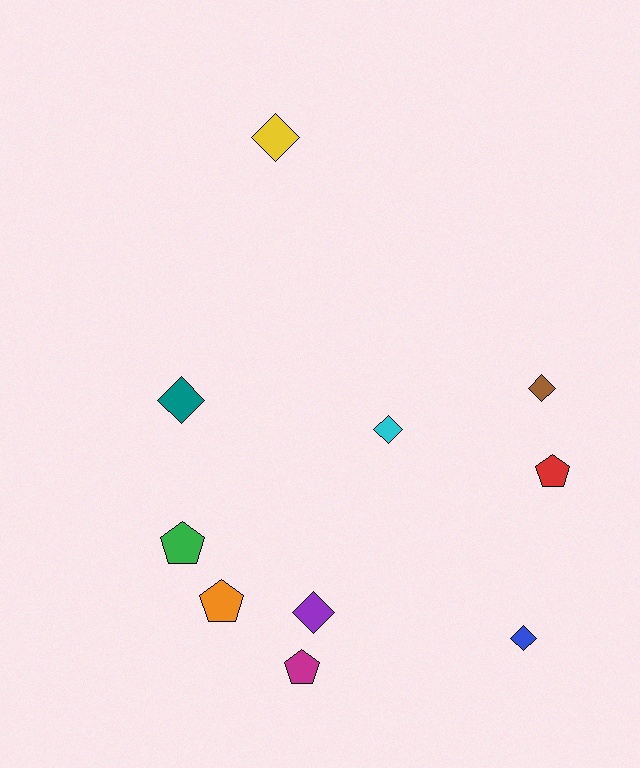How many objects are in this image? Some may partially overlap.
There are 10 objects.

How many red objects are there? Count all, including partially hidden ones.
There is 1 red object.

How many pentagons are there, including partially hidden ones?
There are 4 pentagons.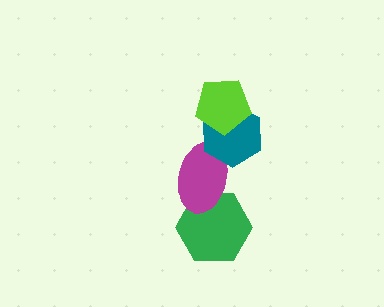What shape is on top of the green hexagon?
The magenta ellipse is on top of the green hexagon.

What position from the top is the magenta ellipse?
The magenta ellipse is 3rd from the top.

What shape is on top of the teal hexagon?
The lime pentagon is on top of the teal hexagon.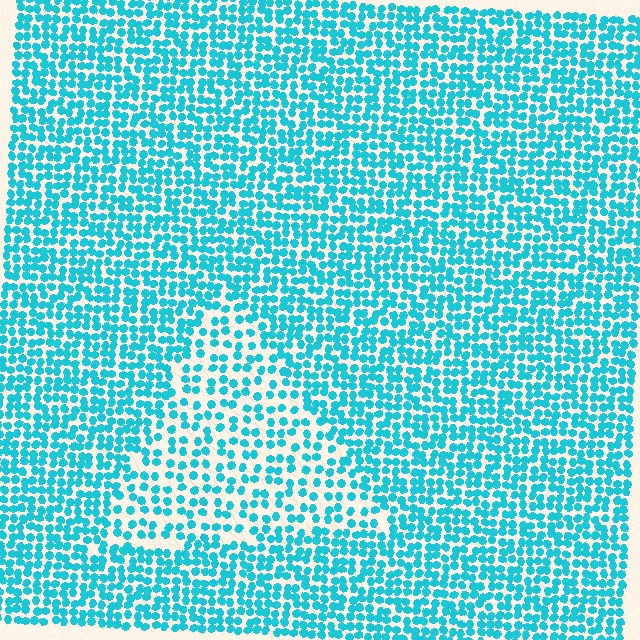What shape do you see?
I see a triangle.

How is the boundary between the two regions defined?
The boundary is defined by a change in element density (approximately 1.7x ratio). All elements are the same color, size, and shape.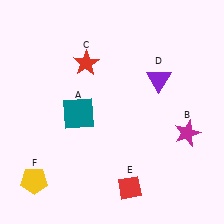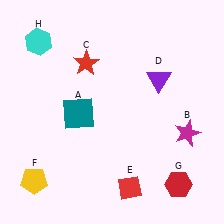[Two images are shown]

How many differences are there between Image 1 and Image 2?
There are 2 differences between the two images.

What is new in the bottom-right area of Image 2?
A red hexagon (G) was added in the bottom-right area of Image 2.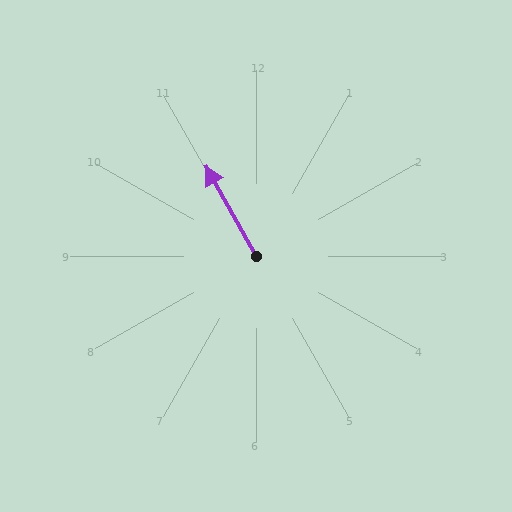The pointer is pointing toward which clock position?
Roughly 11 o'clock.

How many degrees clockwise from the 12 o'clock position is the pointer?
Approximately 330 degrees.